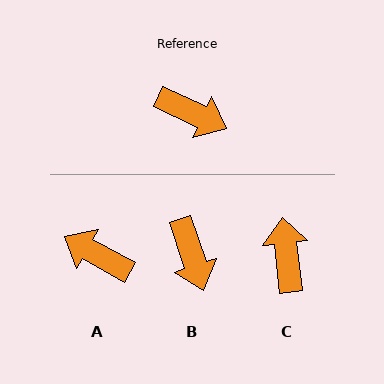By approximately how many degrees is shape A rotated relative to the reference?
Approximately 176 degrees counter-clockwise.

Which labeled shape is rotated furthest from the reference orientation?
A, about 176 degrees away.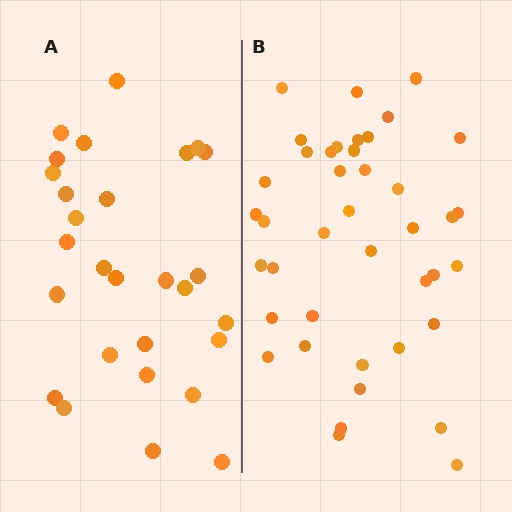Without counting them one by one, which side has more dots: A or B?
Region B (the right region) has more dots.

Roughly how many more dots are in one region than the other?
Region B has approximately 15 more dots than region A.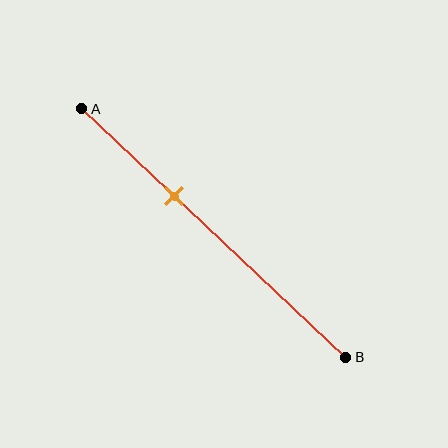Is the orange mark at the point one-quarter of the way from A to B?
No, the mark is at about 35% from A, not at the 25% one-quarter point.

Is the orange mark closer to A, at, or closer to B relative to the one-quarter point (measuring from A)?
The orange mark is closer to point B than the one-quarter point of segment AB.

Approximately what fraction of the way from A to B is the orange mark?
The orange mark is approximately 35% of the way from A to B.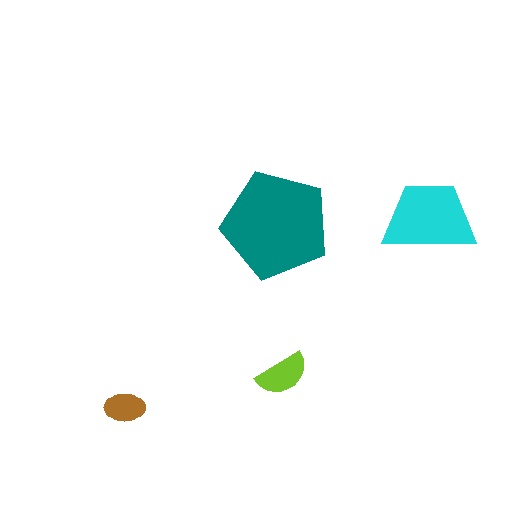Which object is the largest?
The teal pentagon.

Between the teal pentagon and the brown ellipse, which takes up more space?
The teal pentagon.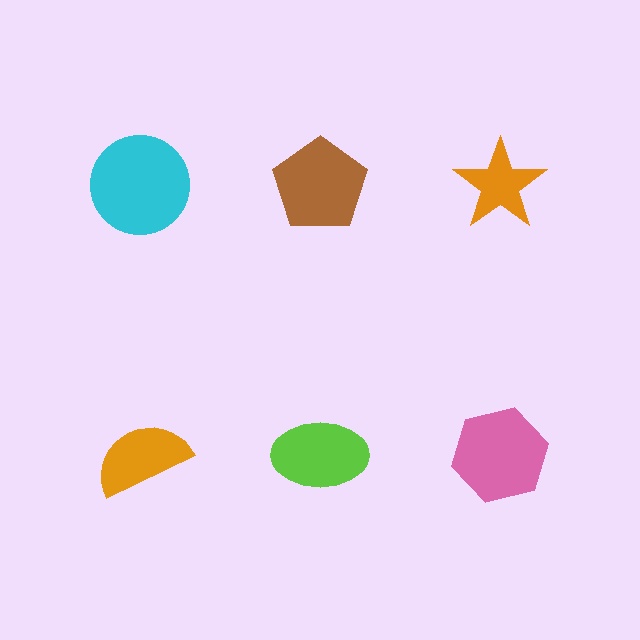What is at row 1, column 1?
A cyan circle.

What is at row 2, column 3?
A pink hexagon.